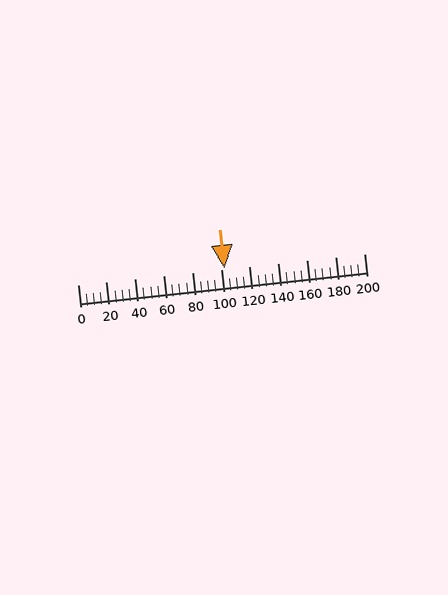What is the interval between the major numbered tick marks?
The major tick marks are spaced 20 units apart.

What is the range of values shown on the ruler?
The ruler shows values from 0 to 200.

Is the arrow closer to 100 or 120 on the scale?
The arrow is closer to 100.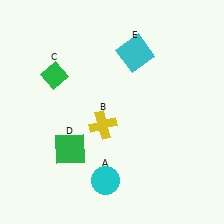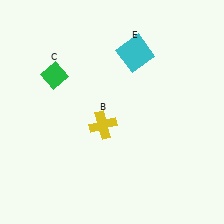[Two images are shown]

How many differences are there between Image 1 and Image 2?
There are 2 differences between the two images.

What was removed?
The green square (D), the cyan circle (A) were removed in Image 2.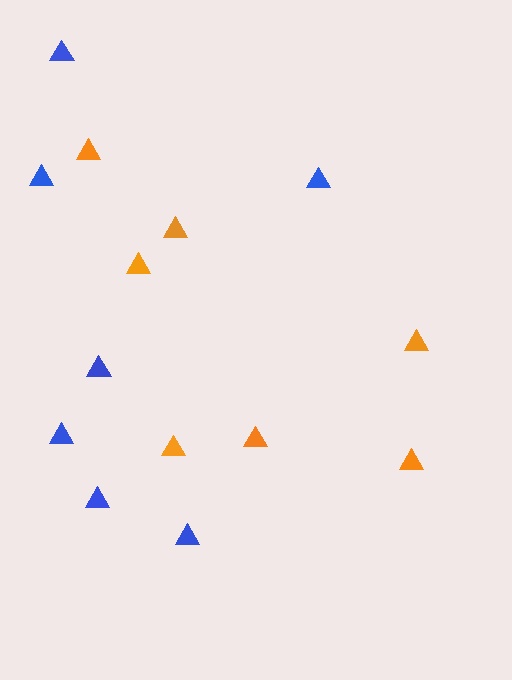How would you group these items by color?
There are 2 groups: one group of orange triangles (7) and one group of blue triangles (7).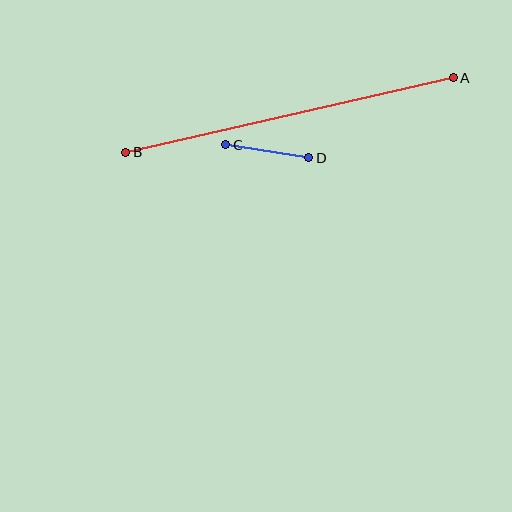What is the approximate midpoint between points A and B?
The midpoint is at approximately (289, 115) pixels.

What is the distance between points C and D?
The distance is approximately 84 pixels.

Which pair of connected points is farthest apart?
Points A and B are farthest apart.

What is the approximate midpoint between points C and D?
The midpoint is at approximately (267, 151) pixels.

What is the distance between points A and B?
The distance is approximately 336 pixels.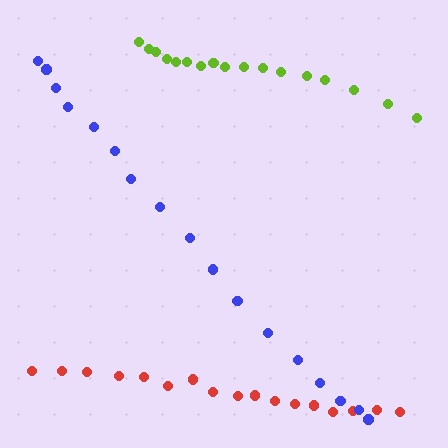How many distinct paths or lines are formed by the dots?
There are 3 distinct paths.